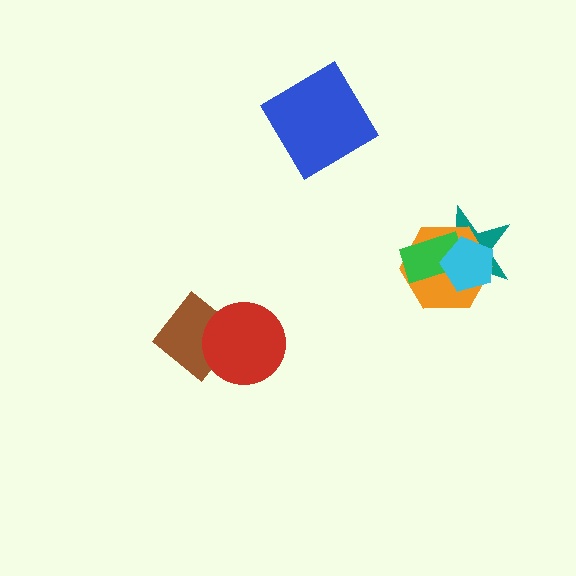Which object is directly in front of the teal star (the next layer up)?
The orange hexagon is directly in front of the teal star.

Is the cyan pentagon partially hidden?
No, no other shape covers it.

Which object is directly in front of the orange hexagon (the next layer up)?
The green rectangle is directly in front of the orange hexagon.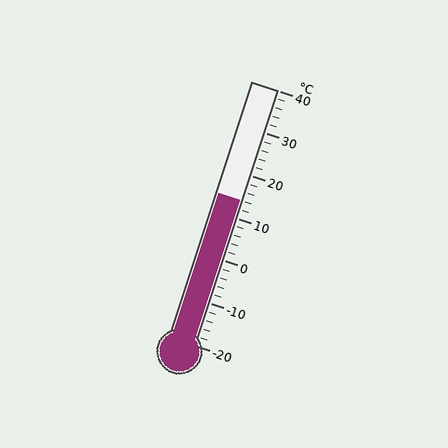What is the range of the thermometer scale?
The thermometer scale ranges from -20°C to 40°C.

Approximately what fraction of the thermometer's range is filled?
The thermometer is filled to approximately 55% of its range.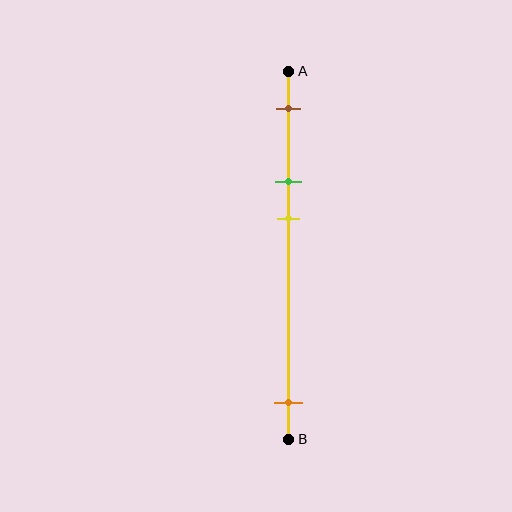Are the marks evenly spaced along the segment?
No, the marks are not evenly spaced.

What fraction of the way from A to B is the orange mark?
The orange mark is approximately 90% (0.9) of the way from A to B.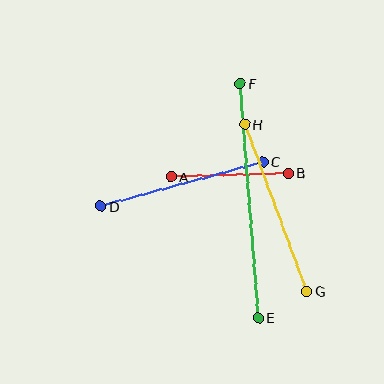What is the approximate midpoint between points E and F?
The midpoint is at approximately (249, 201) pixels.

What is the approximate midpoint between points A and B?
The midpoint is at approximately (230, 175) pixels.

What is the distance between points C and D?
The distance is approximately 168 pixels.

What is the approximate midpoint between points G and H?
The midpoint is at approximately (276, 208) pixels.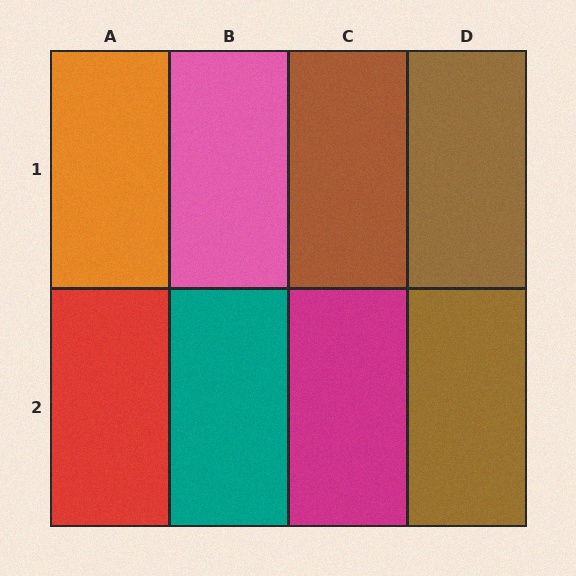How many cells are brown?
3 cells are brown.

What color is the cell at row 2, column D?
Brown.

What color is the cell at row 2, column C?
Magenta.